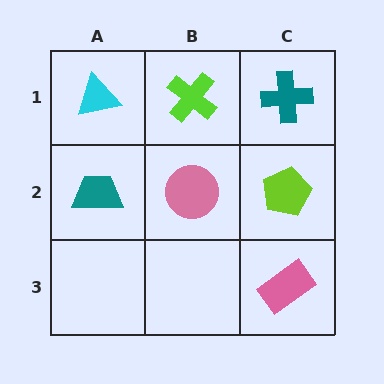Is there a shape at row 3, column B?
No, that cell is empty.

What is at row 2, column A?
A teal trapezoid.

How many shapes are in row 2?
3 shapes.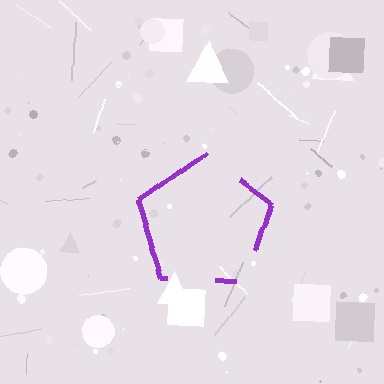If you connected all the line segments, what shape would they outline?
They would outline a pentagon.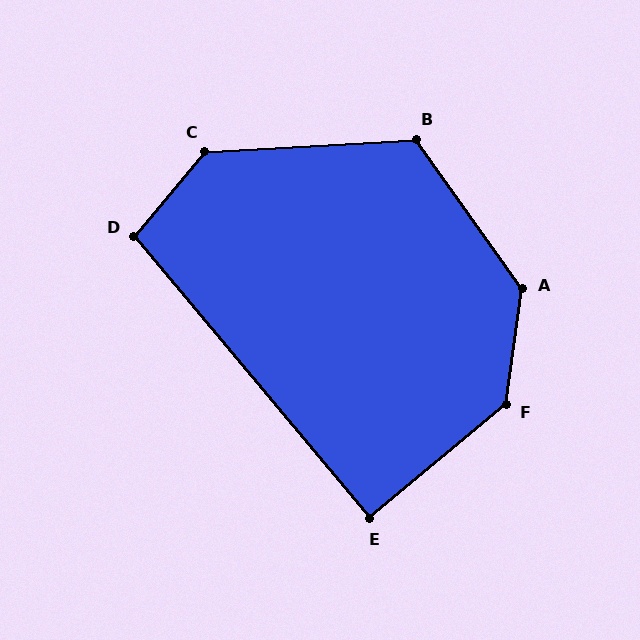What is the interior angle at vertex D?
Approximately 100 degrees (obtuse).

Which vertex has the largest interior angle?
F, at approximately 138 degrees.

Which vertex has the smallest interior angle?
E, at approximately 90 degrees.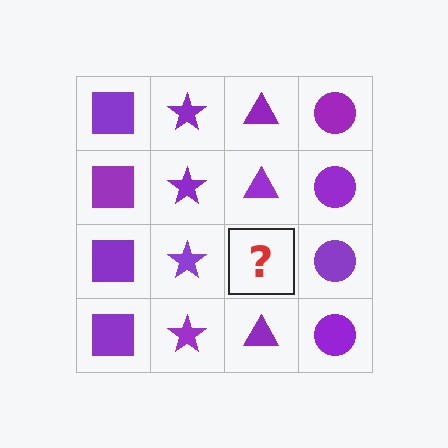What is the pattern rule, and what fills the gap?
The rule is that each column has a consistent shape. The gap should be filled with a purple triangle.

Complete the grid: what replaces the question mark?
The question mark should be replaced with a purple triangle.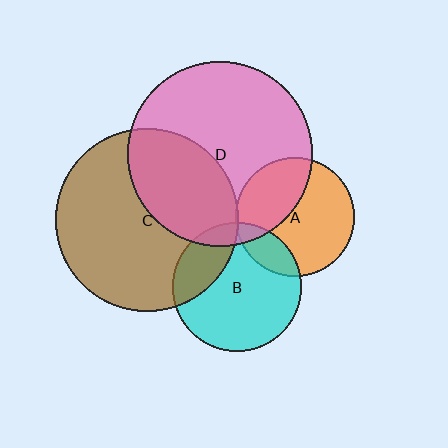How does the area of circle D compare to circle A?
Approximately 2.4 times.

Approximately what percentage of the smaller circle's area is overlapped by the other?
Approximately 35%.